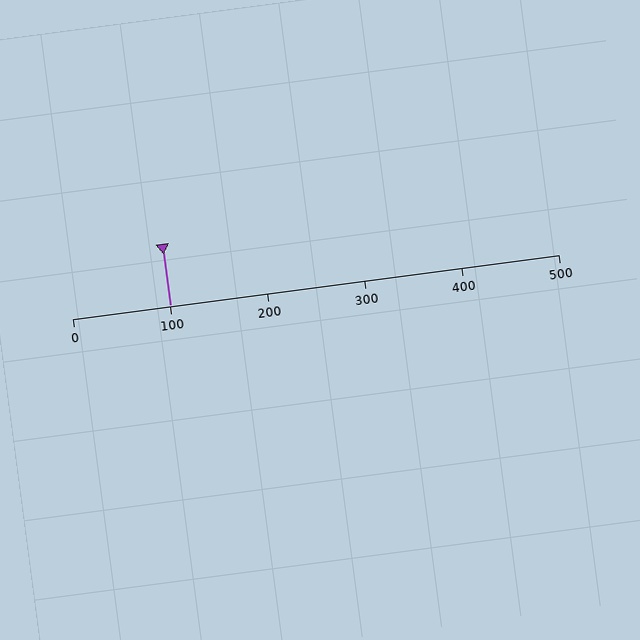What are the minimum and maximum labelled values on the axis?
The axis runs from 0 to 500.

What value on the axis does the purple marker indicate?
The marker indicates approximately 100.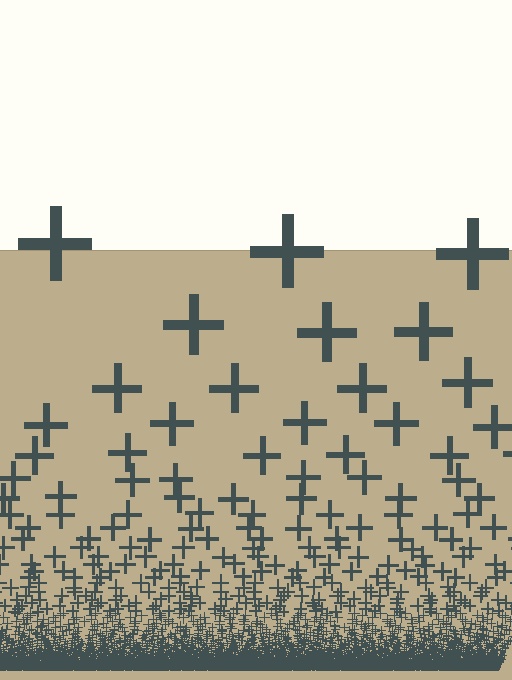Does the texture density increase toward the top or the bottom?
Density increases toward the bottom.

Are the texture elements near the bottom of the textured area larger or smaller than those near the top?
Smaller. The gradient is inverted — elements near the bottom are smaller and denser.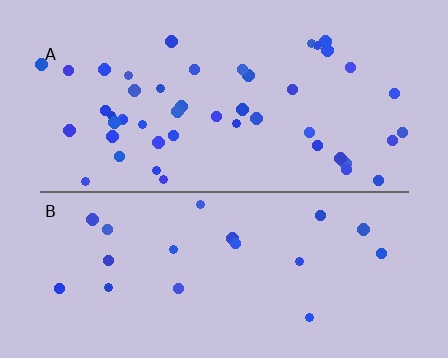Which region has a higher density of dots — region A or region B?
A (the top).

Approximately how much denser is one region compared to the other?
Approximately 2.5× — region A over region B.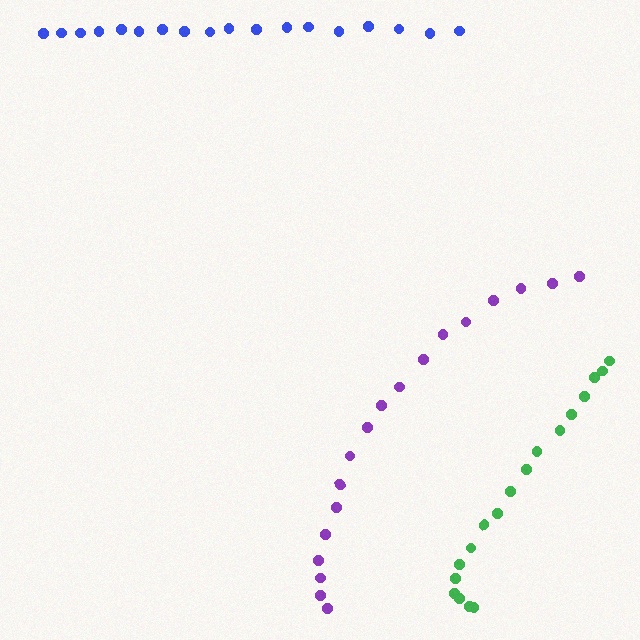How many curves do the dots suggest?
There are 3 distinct paths.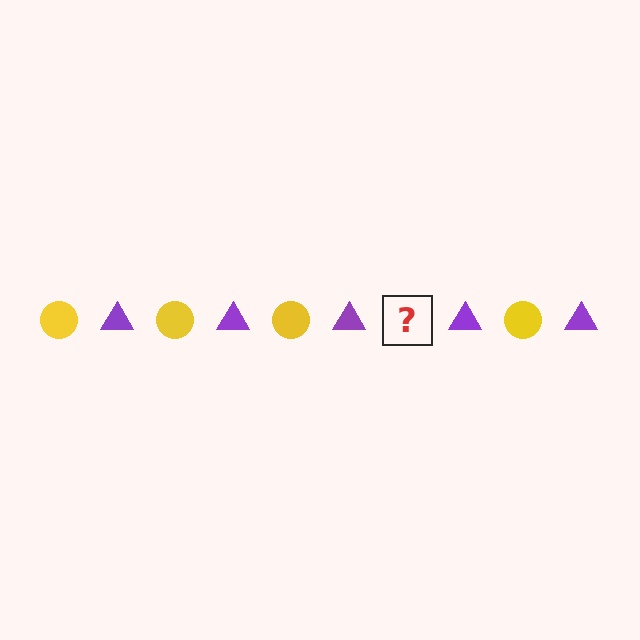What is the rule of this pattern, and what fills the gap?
The rule is that the pattern alternates between yellow circle and purple triangle. The gap should be filled with a yellow circle.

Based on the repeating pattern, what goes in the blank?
The blank should be a yellow circle.